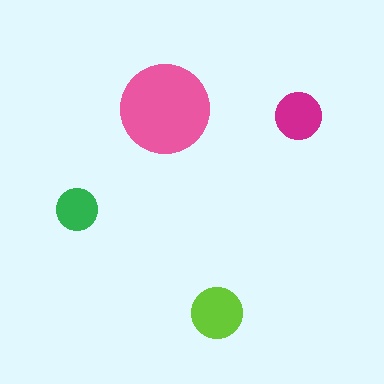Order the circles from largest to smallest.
the pink one, the lime one, the magenta one, the green one.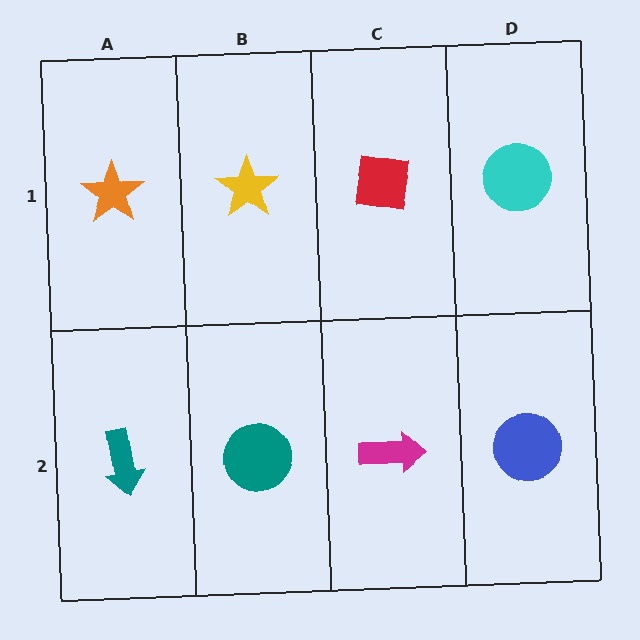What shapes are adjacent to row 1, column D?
A blue circle (row 2, column D), a red square (row 1, column C).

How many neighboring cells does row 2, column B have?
3.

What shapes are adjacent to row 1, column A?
A teal arrow (row 2, column A), a yellow star (row 1, column B).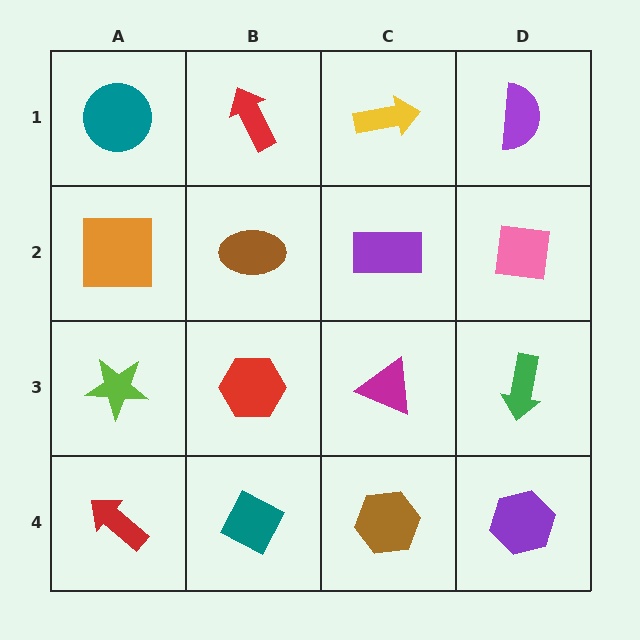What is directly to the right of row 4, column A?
A teal diamond.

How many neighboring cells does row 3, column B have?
4.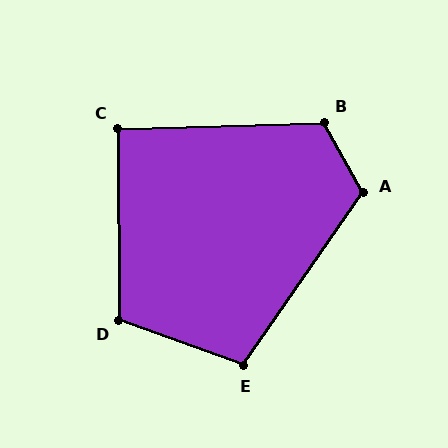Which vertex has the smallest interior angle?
C, at approximately 91 degrees.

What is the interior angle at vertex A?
Approximately 116 degrees (obtuse).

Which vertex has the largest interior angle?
B, at approximately 117 degrees.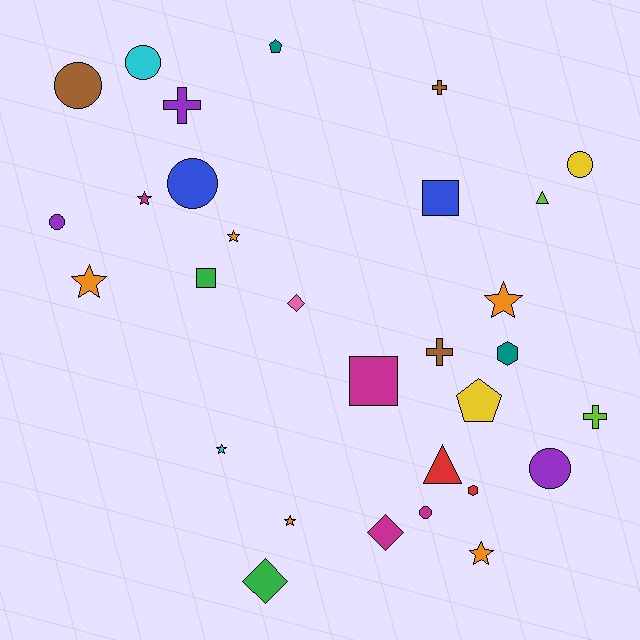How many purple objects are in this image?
There are 3 purple objects.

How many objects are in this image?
There are 30 objects.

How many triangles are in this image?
There are 2 triangles.